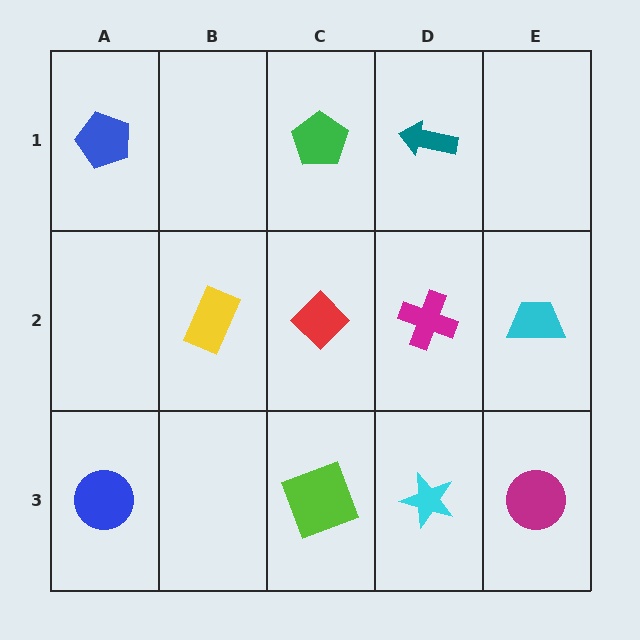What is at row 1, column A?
A blue pentagon.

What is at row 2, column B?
A yellow rectangle.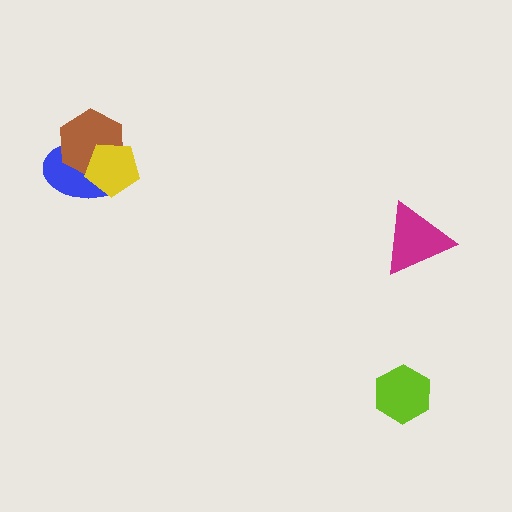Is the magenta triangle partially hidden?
No, no other shape covers it.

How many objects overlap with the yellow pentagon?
2 objects overlap with the yellow pentagon.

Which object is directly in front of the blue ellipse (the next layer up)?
The brown hexagon is directly in front of the blue ellipse.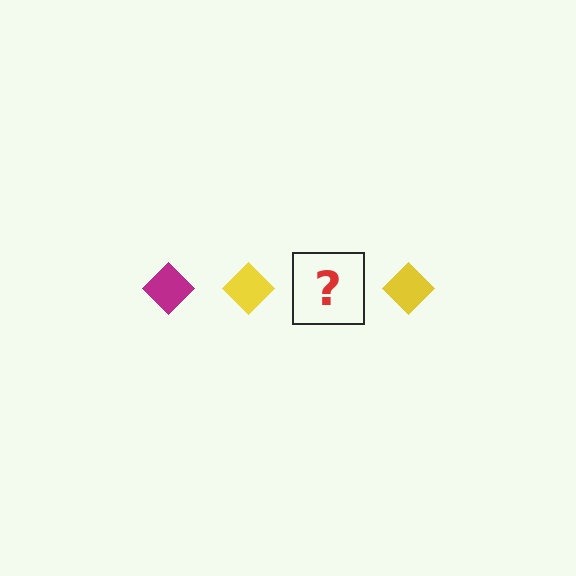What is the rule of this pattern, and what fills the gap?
The rule is that the pattern cycles through magenta, yellow diamonds. The gap should be filled with a magenta diamond.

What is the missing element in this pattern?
The missing element is a magenta diamond.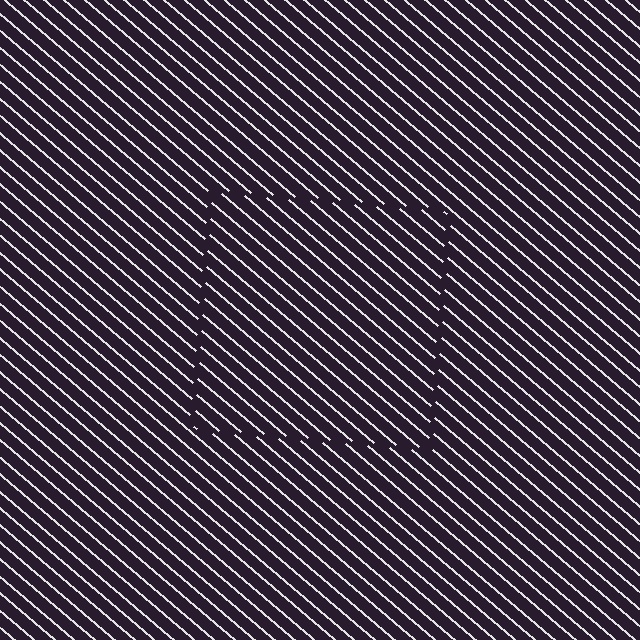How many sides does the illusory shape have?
4 sides — the line-ends trace a square.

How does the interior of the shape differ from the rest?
The interior of the shape contains the same grating, shifted by half a period — the contour is defined by the phase discontinuity where line-ends from the inner and outer gratings abut.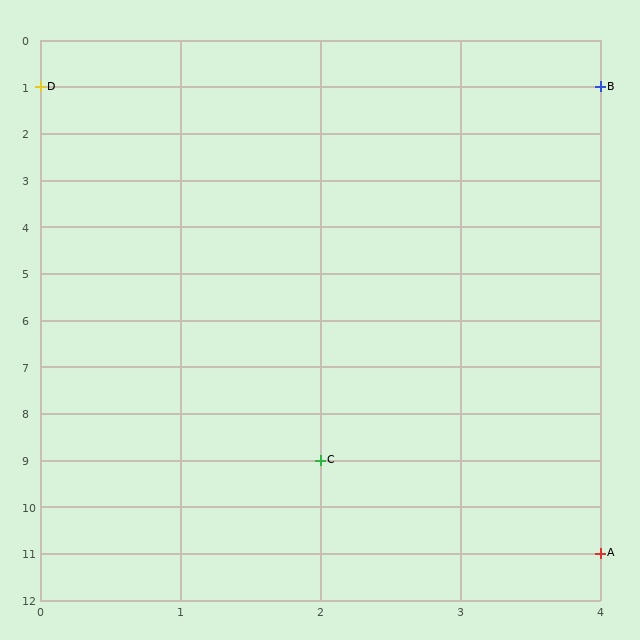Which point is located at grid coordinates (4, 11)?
Point A is at (4, 11).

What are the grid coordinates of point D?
Point D is at grid coordinates (0, 1).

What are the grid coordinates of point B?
Point B is at grid coordinates (4, 1).